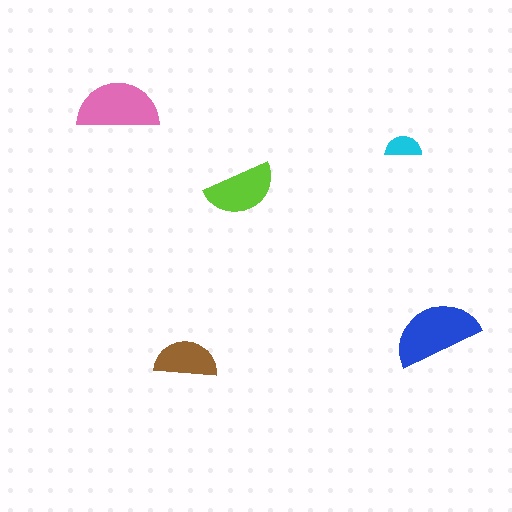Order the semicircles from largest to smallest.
the blue one, the pink one, the lime one, the brown one, the cyan one.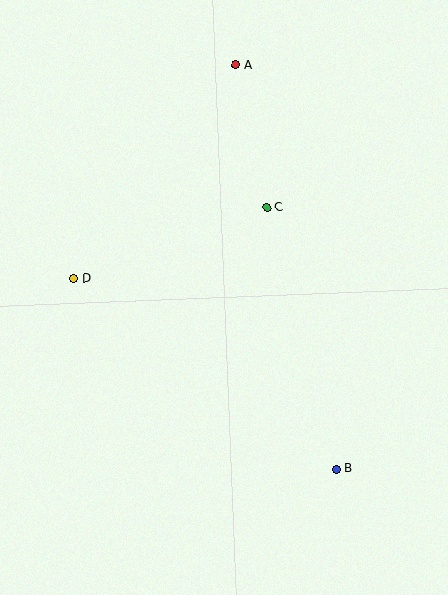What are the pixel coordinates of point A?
Point A is at (236, 65).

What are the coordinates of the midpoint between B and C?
The midpoint between B and C is at (301, 338).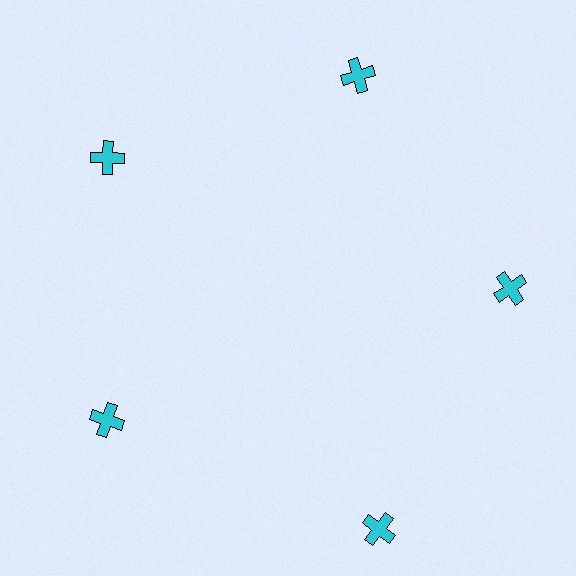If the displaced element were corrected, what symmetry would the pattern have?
It would have 5-fold rotational symmetry — the pattern would map onto itself every 72 degrees.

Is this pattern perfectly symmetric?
No. The 5 cyan crosses are arranged in a ring, but one element near the 5 o'clock position is pushed outward from the center, breaking the 5-fold rotational symmetry.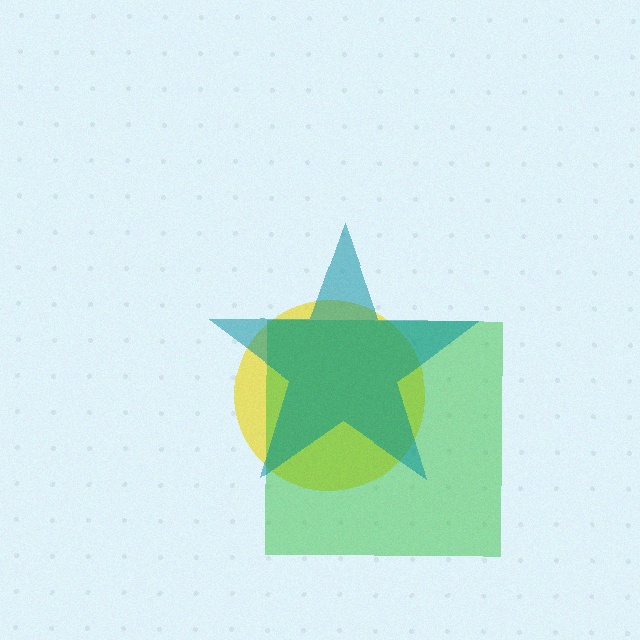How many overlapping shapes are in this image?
There are 3 overlapping shapes in the image.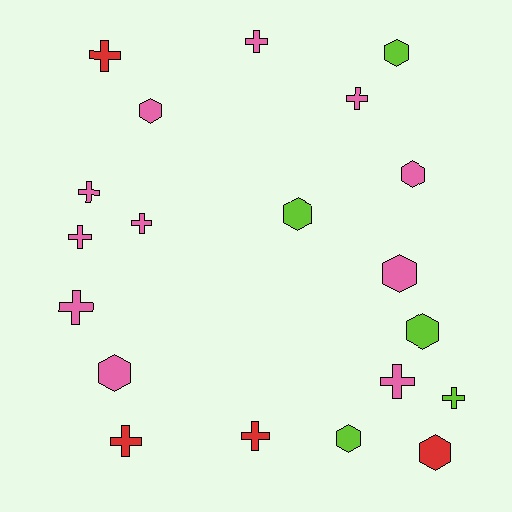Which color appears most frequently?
Pink, with 11 objects.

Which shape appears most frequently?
Cross, with 11 objects.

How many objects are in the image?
There are 20 objects.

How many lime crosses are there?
There is 1 lime cross.